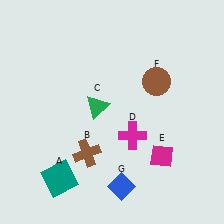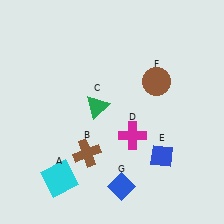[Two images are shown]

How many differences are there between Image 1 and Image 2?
There are 2 differences between the two images.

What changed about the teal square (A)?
In Image 1, A is teal. In Image 2, it changed to cyan.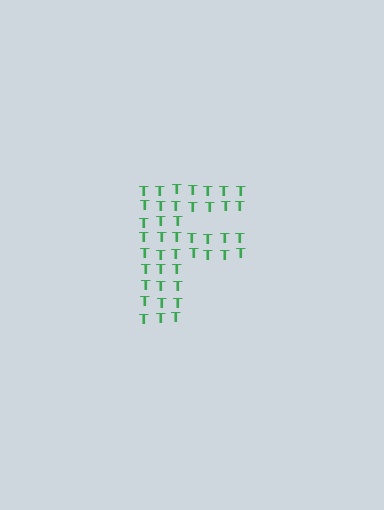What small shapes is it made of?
It is made of small letter T's.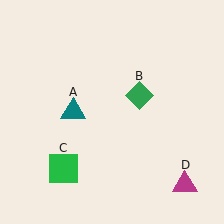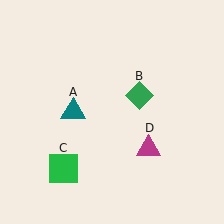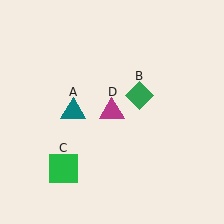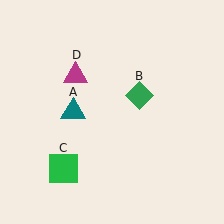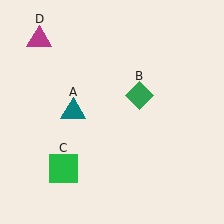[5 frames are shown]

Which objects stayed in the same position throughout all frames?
Teal triangle (object A) and green diamond (object B) and green square (object C) remained stationary.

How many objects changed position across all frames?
1 object changed position: magenta triangle (object D).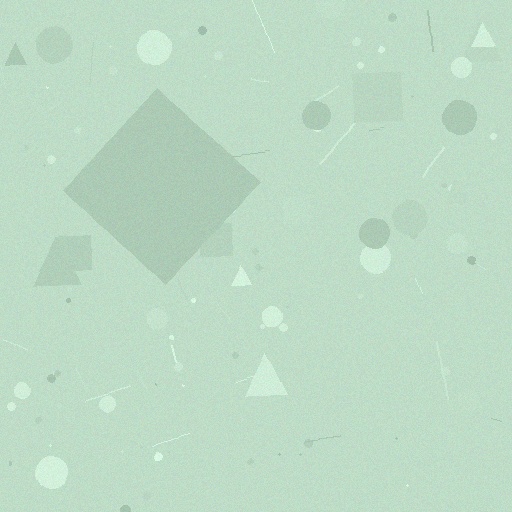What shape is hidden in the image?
A diamond is hidden in the image.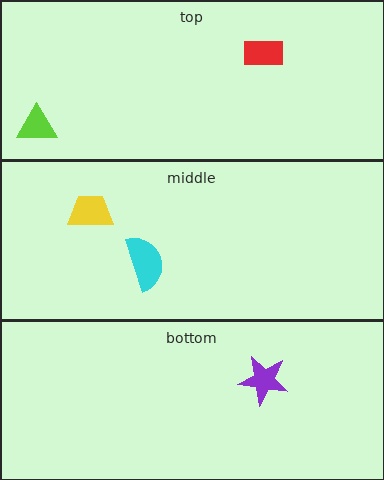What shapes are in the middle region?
The yellow trapezoid, the cyan semicircle.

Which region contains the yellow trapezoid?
The middle region.